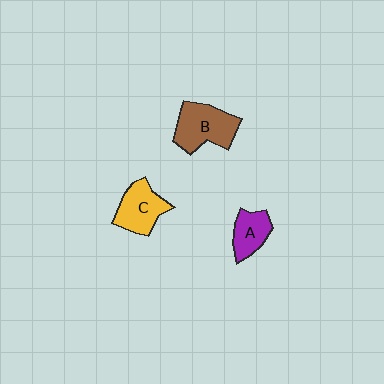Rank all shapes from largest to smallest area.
From largest to smallest: B (brown), C (yellow), A (purple).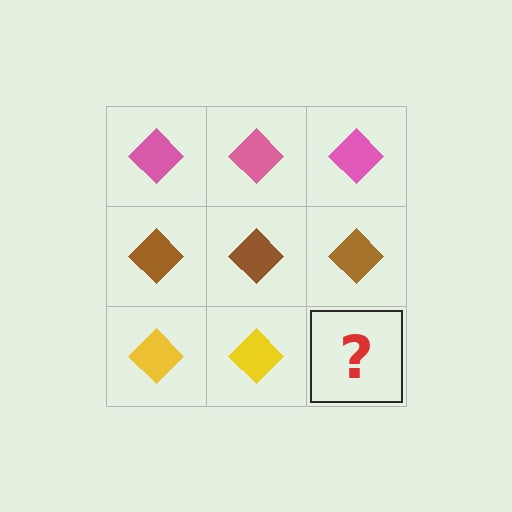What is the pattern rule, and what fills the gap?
The rule is that each row has a consistent color. The gap should be filled with a yellow diamond.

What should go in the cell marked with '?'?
The missing cell should contain a yellow diamond.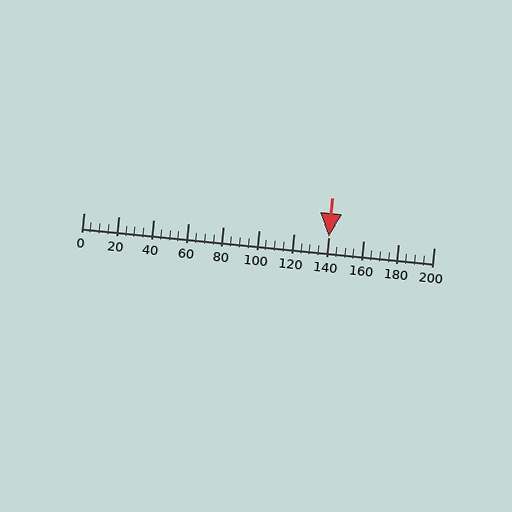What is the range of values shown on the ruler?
The ruler shows values from 0 to 200.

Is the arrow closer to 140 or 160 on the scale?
The arrow is closer to 140.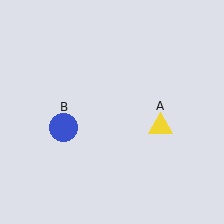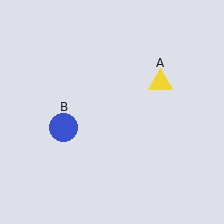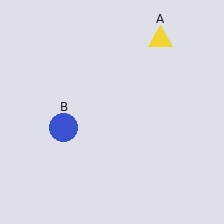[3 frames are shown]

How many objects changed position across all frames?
1 object changed position: yellow triangle (object A).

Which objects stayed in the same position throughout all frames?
Blue circle (object B) remained stationary.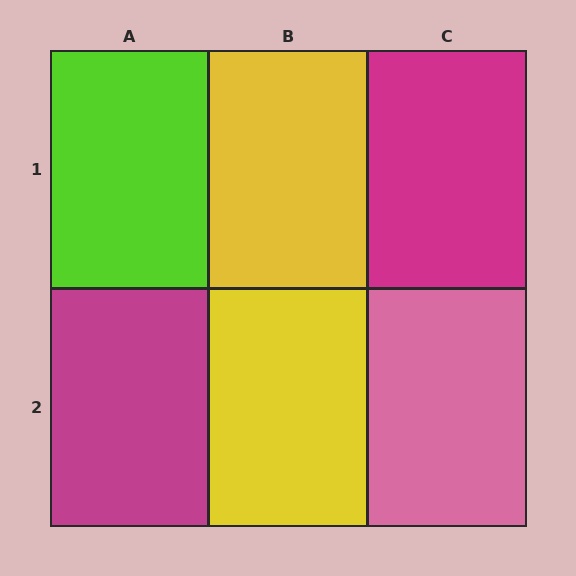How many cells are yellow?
2 cells are yellow.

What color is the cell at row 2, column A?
Magenta.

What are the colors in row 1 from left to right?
Lime, yellow, magenta.